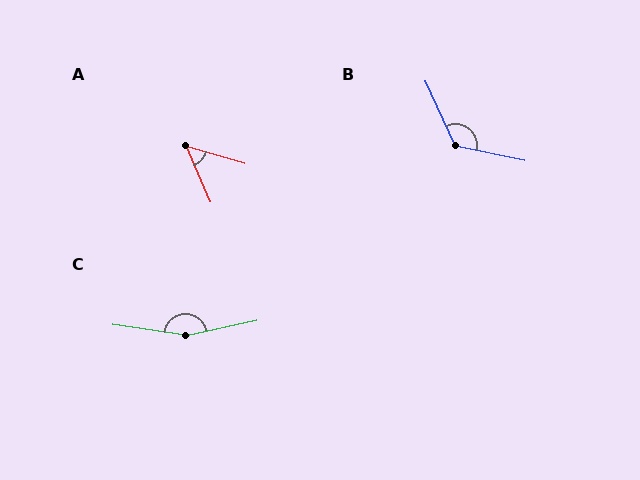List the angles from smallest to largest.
A (51°), B (126°), C (160°).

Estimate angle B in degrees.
Approximately 126 degrees.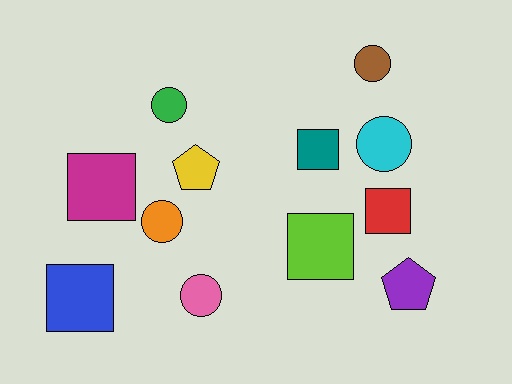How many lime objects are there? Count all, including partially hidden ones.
There is 1 lime object.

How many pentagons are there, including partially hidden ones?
There are 2 pentagons.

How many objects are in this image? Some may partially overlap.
There are 12 objects.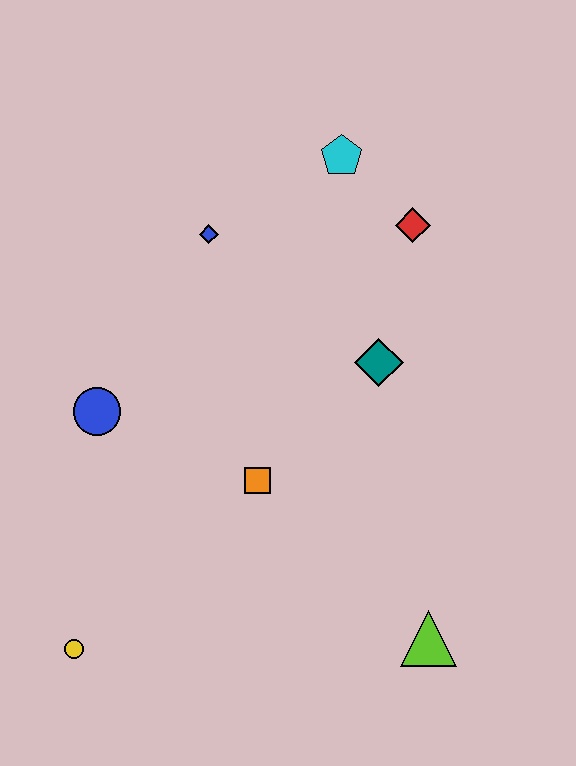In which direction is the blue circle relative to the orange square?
The blue circle is to the left of the orange square.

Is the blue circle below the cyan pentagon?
Yes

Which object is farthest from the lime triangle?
The cyan pentagon is farthest from the lime triangle.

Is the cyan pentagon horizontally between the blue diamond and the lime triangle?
Yes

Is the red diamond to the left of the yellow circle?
No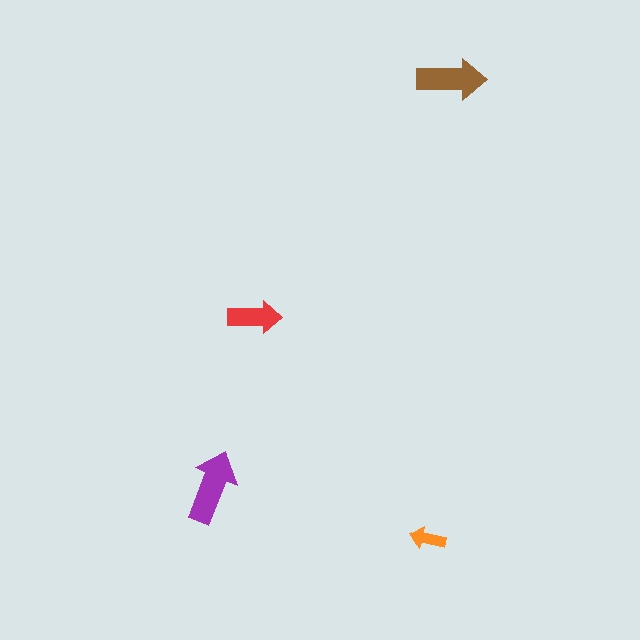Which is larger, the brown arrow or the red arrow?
The brown one.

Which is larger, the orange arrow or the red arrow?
The red one.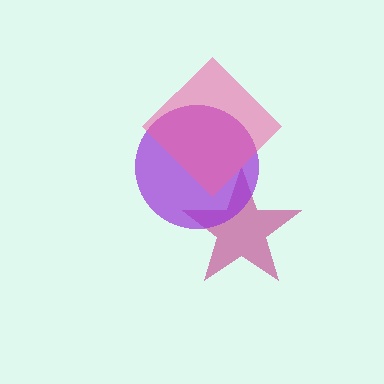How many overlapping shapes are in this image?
There are 3 overlapping shapes in the image.